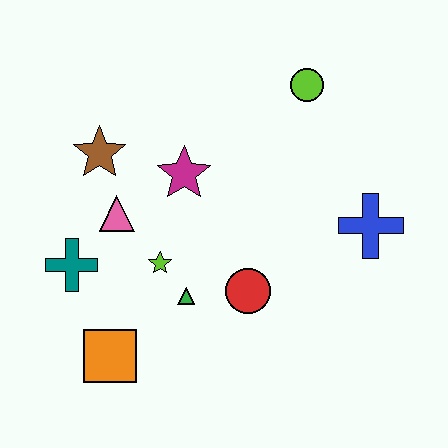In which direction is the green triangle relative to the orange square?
The green triangle is to the right of the orange square.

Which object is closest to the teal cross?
The pink triangle is closest to the teal cross.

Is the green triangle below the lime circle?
Yes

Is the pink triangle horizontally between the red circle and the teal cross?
Yes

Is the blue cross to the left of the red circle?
No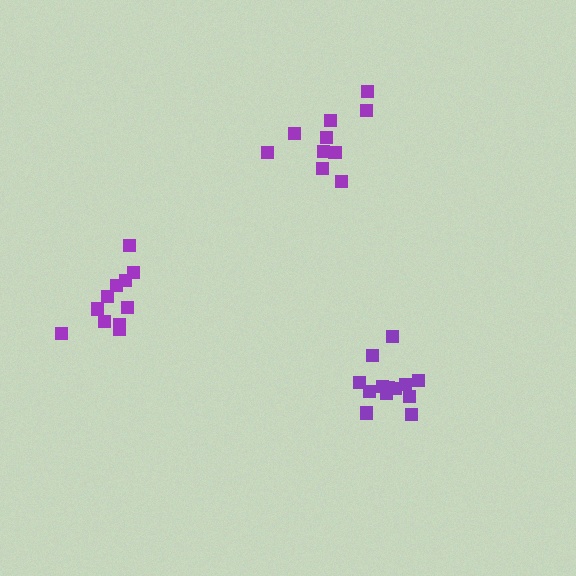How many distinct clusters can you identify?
There are 3 distinct clusters.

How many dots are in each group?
Group 1: 11 dots, Group 2: 13 dots, Group 3: 10 dots (34 total).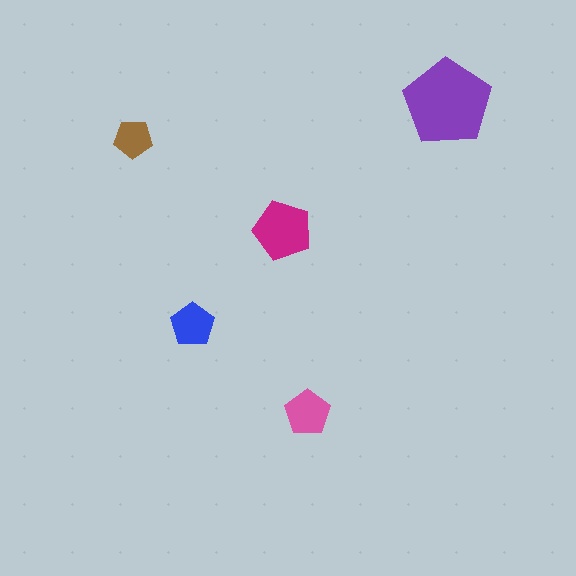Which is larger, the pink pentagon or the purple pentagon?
The purple one.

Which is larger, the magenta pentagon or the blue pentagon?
The magenta one.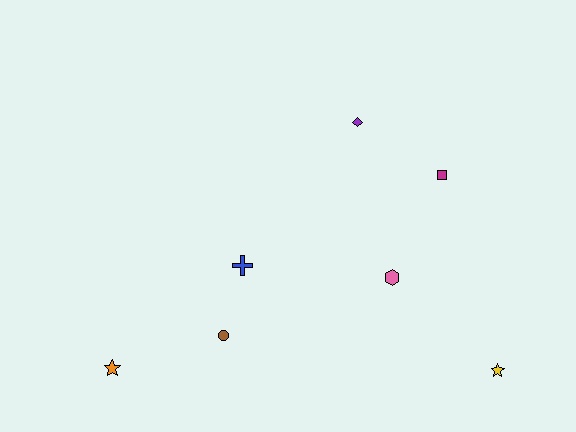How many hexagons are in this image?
There is 1 hexagon.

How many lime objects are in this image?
There are no lime objects.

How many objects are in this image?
There are 7 objects.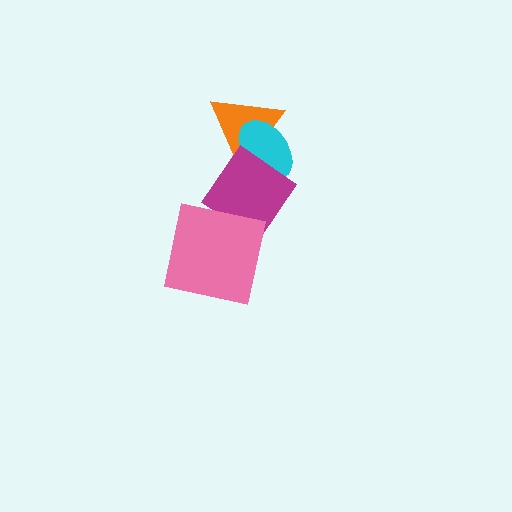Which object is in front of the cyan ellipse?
The magenta diamond is in front of the cyan ellipse.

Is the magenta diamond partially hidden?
Yes, it is partially covered by another shape.